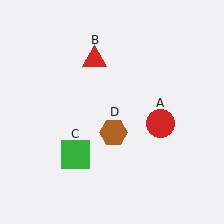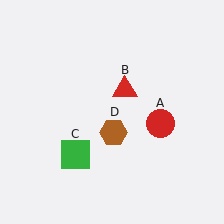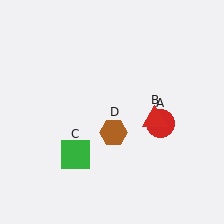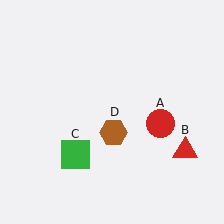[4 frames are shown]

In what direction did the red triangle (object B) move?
The red triangle (object B) moved down and to the right.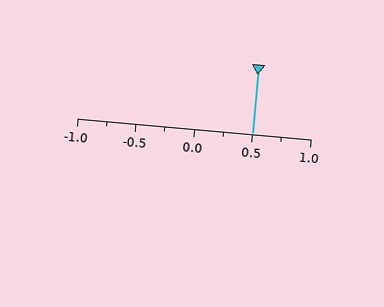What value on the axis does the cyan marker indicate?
The marker indicates approximately 0.5.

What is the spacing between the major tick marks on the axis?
The major ticks are spaced 0.5 apart.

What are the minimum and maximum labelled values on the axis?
The axis runs from -1.0 to 1.0.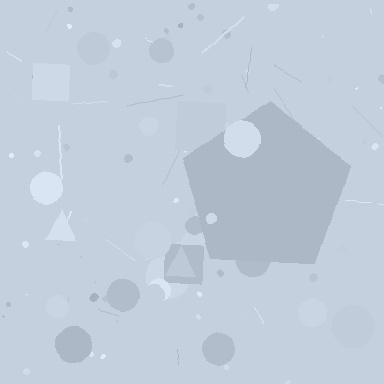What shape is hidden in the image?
A pentagon is hidden in the image.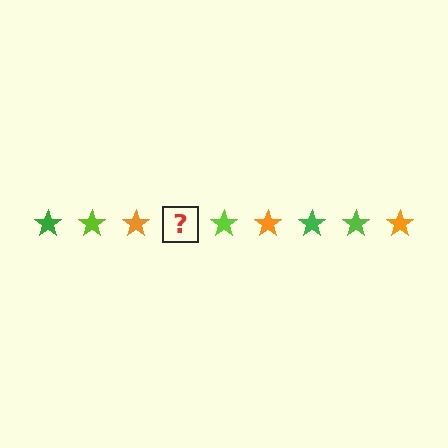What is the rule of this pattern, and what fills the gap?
The rule is that the pattern cycles through green, lime, orange stars. The gap should be filled with a green star.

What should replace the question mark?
The question mark should be replaced with a green star.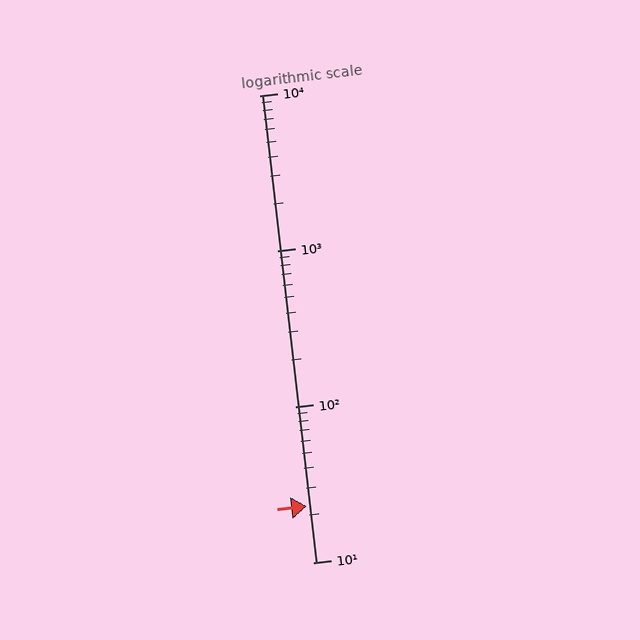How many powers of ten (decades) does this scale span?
The scale spans 3 decades, from 10 to 10000.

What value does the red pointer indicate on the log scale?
The pointer indicates approximately 23.